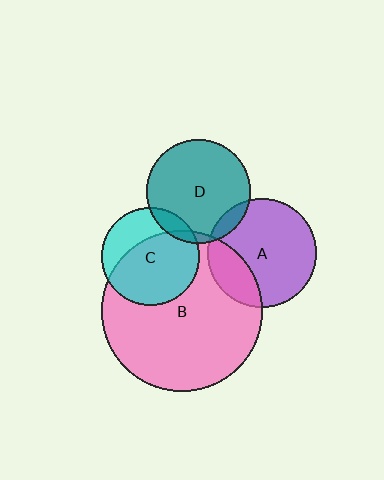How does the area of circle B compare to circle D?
Approximately 2.4 times.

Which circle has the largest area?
Circle B (pink).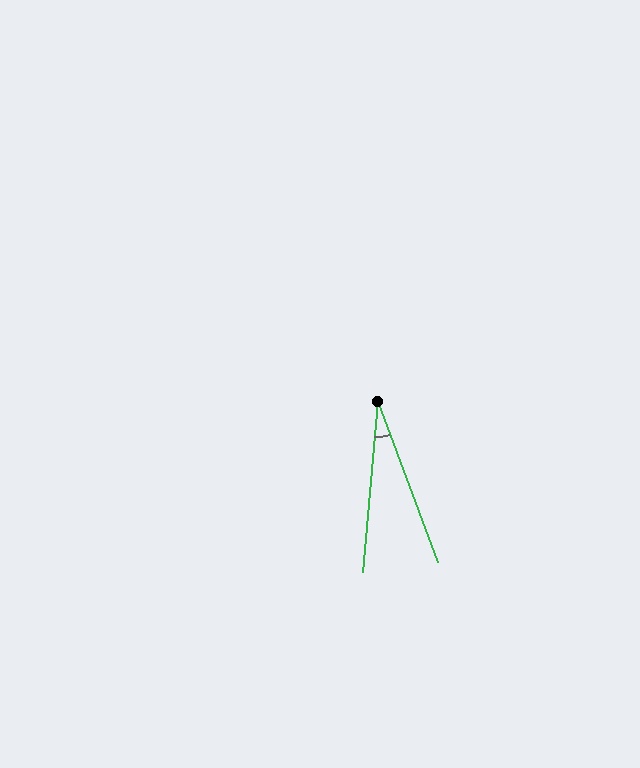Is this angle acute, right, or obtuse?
It is acute.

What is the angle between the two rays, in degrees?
Approximately 26 degrees.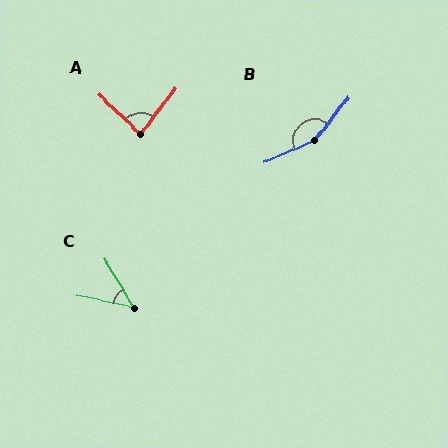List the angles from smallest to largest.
C (46°), A (84°), B (152°).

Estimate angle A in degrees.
Approximately 84 degrees.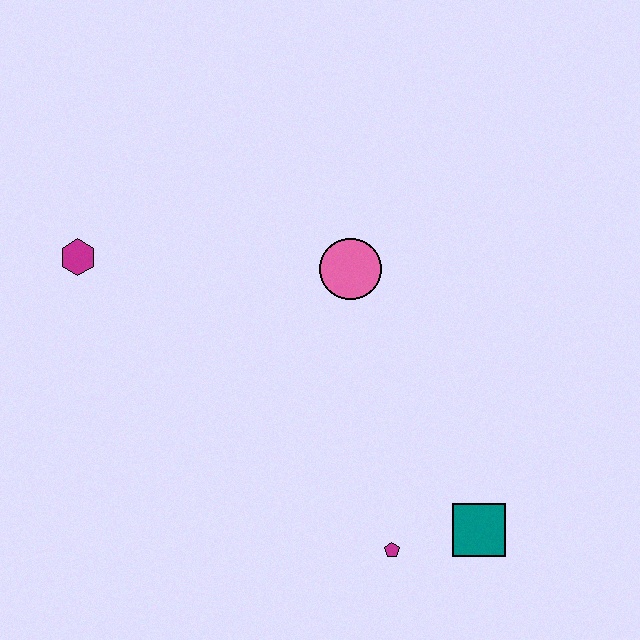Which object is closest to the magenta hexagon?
The pink circle is closest to the magenta hexagon.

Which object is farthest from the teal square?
The magenta hexagon is farthest from the teal square.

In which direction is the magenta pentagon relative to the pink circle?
The magenta pentagon is below the pink circle.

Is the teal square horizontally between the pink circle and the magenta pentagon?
No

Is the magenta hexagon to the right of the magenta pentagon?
No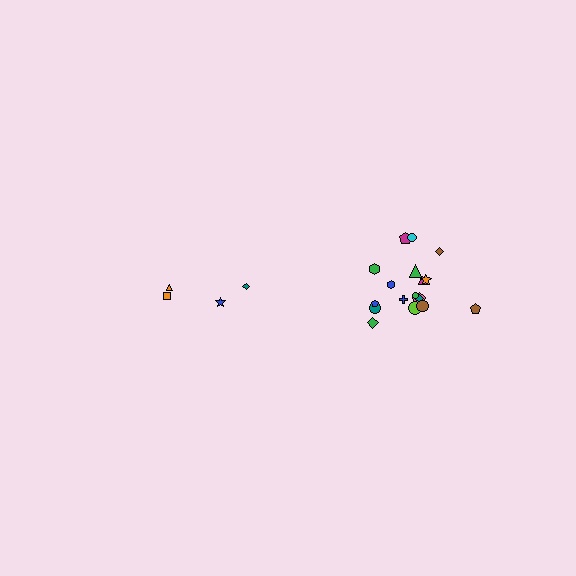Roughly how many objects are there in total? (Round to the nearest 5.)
Roughly 20 objects in total.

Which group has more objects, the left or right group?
The right group.